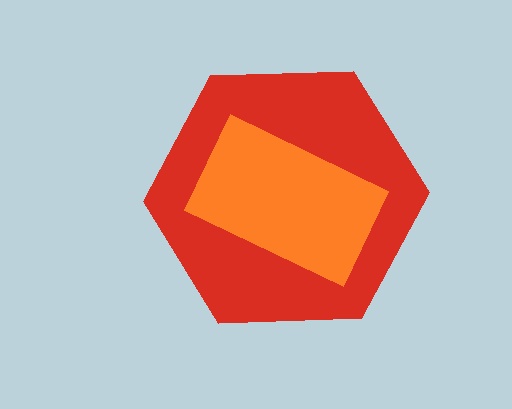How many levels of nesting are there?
2.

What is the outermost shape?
The red hexagon.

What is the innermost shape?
The orange rectangle.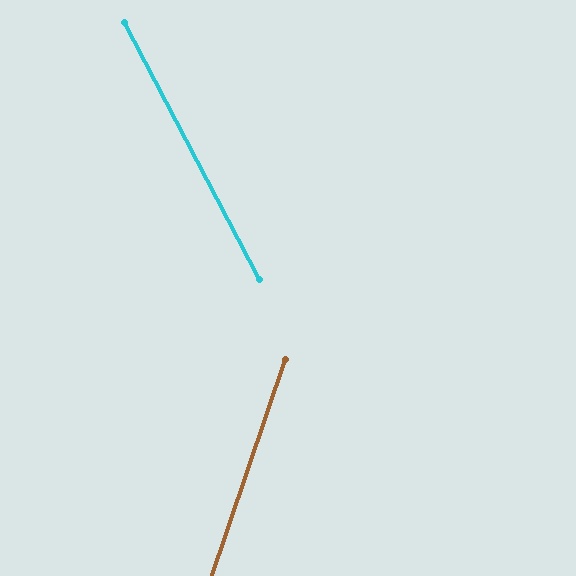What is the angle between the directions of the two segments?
Approximately 47 degrees.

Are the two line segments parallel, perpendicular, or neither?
Neither parallel nor perpendicular — they differ by about 47°.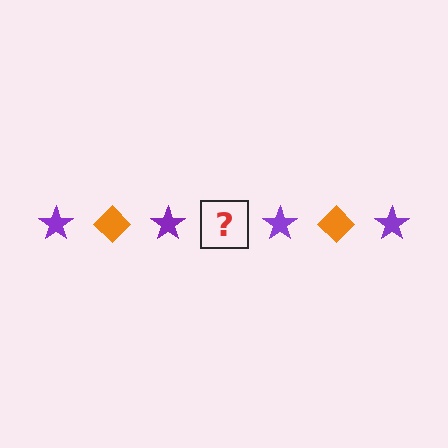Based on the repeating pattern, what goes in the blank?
The blank should be an orange diamond.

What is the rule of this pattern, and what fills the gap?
The rule is that the pattern alternates between purple star and orange diamond. The gap should be filled with an orange diamond.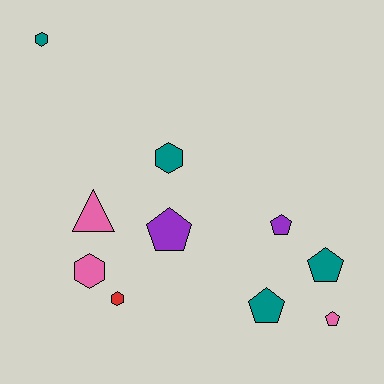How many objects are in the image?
There are 10 objects.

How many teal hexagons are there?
There are 2 teal hexagons.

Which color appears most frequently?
Teal, with 4 objects.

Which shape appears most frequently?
Pentagon, with 5 objects.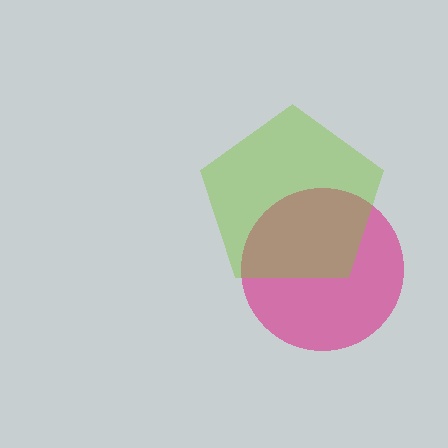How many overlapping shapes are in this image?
There are 2 overlapping shapes in the image.